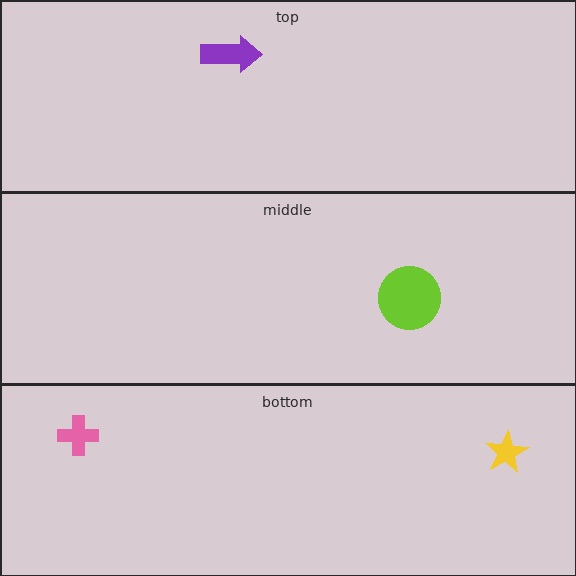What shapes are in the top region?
The purple arrow.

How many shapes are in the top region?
1.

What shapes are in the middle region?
The lime circle.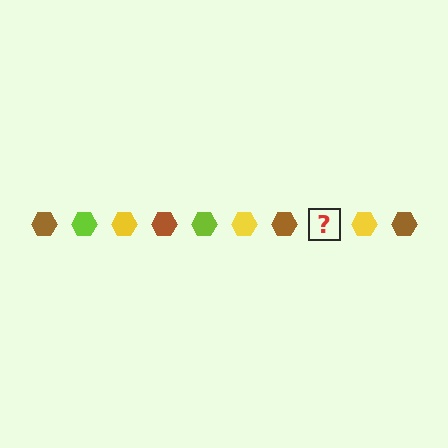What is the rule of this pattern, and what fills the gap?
The rule is that the pattern cycles through brown, lime, yellow hexagons. The gap should be filled with a lime hexagon.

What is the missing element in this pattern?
The missing element is a lime hexagon.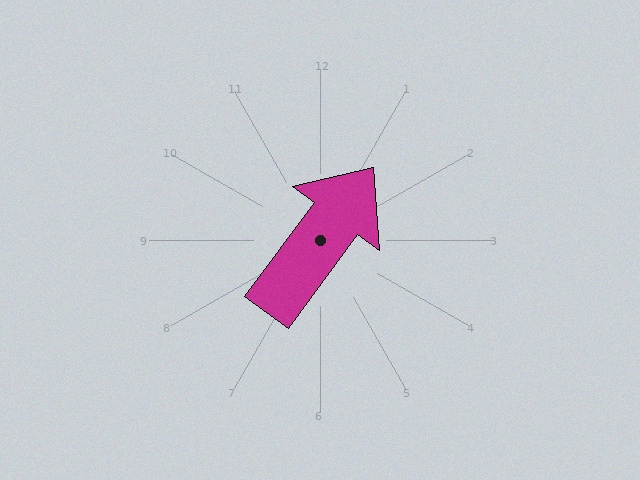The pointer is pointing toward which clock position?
Roughly 1 o'clock.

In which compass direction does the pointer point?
Northeast.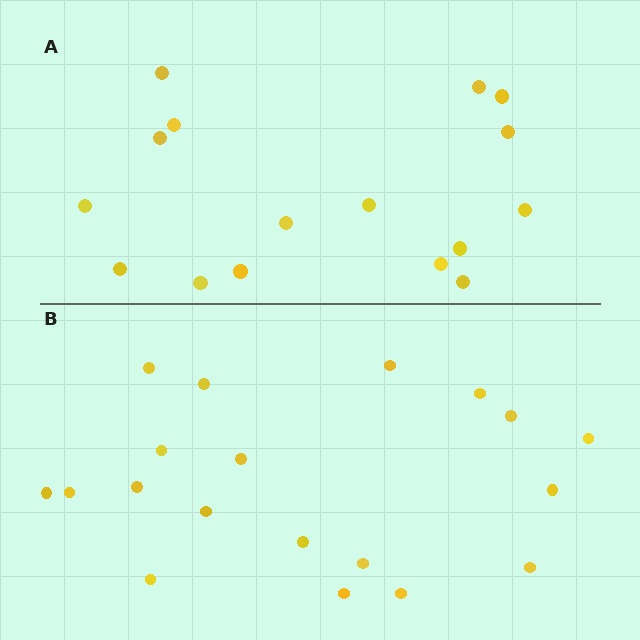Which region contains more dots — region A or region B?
Region B (the bottom region) has more dots.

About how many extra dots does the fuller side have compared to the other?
Region B has just a few more — roughly 2 or 3 more dots than region A.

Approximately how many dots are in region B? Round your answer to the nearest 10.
About 20 dots. (The exact count is 19, which rounds to 20.)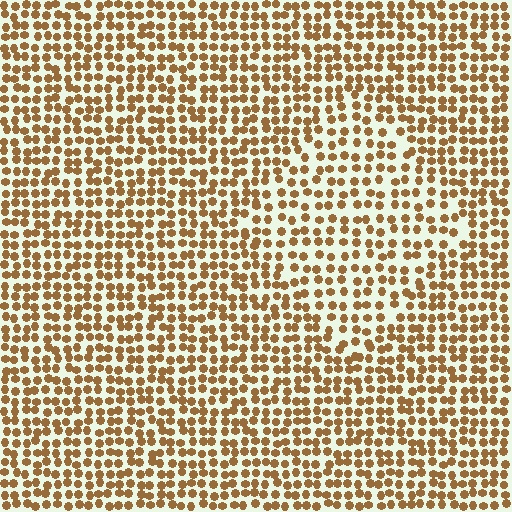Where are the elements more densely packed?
The elements are more densely packed outside the diamond boundary.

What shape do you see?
I see a diamond.